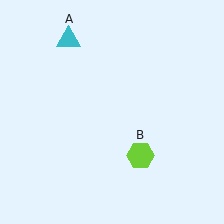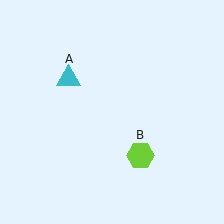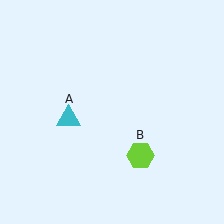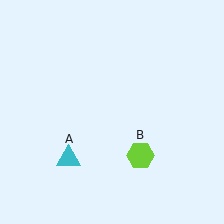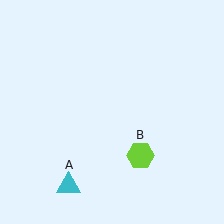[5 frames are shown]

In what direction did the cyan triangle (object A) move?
The cyan triangle (object A) moved down.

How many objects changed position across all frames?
1 object changed position: cyan triangle (object A).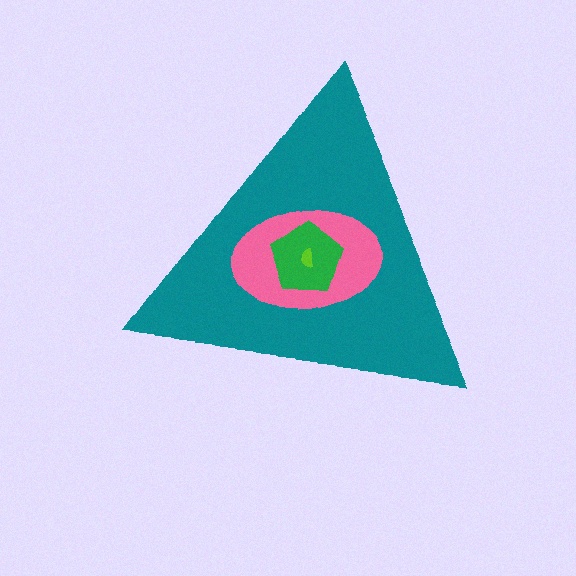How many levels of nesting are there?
4.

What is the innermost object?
The lime semicircle.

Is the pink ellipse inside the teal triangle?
Yes.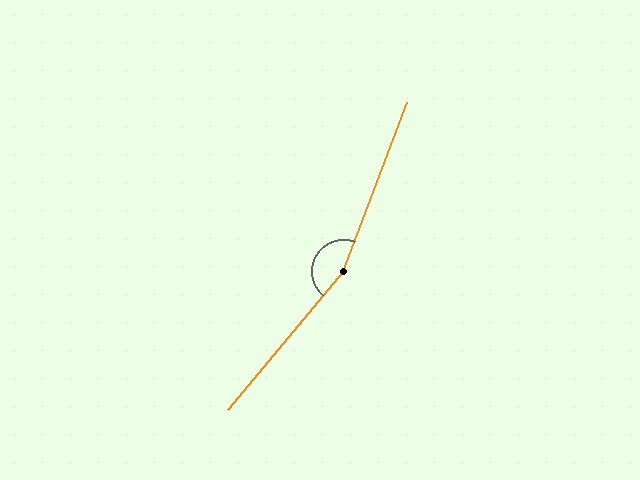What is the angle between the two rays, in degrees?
Approximately 161 degrees.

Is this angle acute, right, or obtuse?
It is obtuse.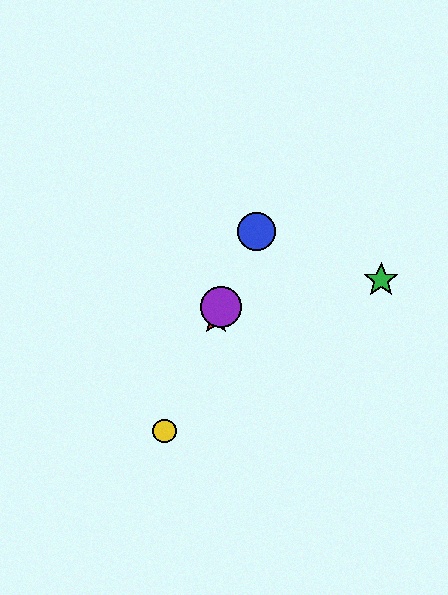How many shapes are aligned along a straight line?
4 shapes (the red star, the blue circle, the yellow circle, the purple circle) are aligned along a straight line.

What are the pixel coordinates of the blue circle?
The blue circle is at (256, 232).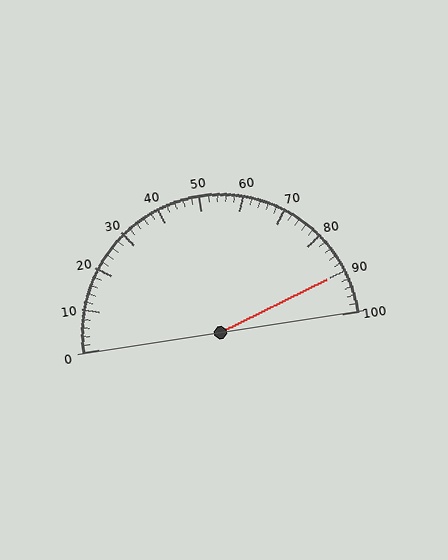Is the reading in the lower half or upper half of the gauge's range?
The reading is in the upper half of the range (0 to 100).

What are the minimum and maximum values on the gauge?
The gauge ranges from 0 to 100.